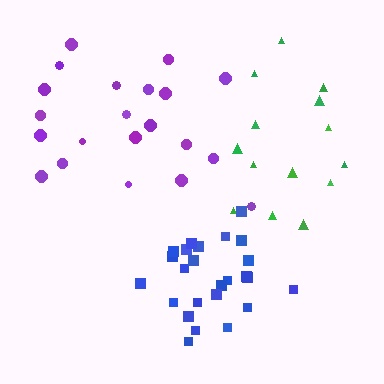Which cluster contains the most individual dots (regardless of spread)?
Blue (25).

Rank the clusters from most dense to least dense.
blue, purple, green.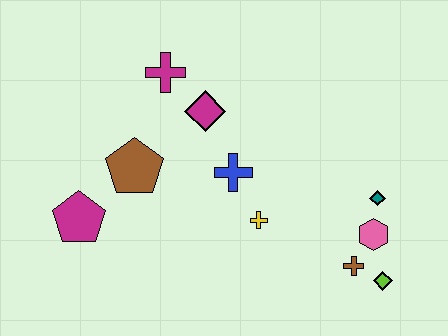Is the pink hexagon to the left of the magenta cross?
No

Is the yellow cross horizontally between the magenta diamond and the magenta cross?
No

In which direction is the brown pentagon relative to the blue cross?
The brown pentagon is to the left of the blue cross.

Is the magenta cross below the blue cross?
No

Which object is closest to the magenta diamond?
The magenta cross is closest to the magenta diamond.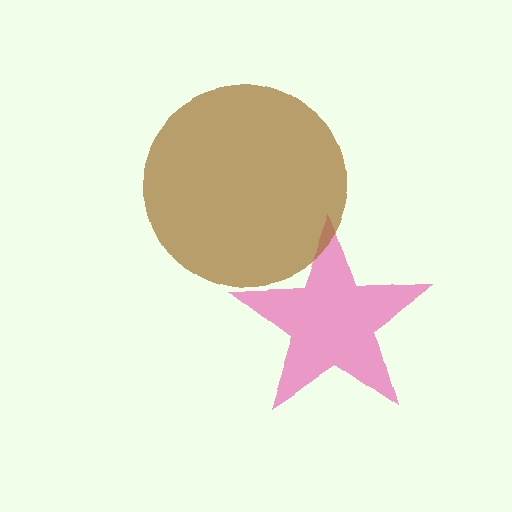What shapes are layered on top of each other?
The layered shapes are: a pink star, a brown circle.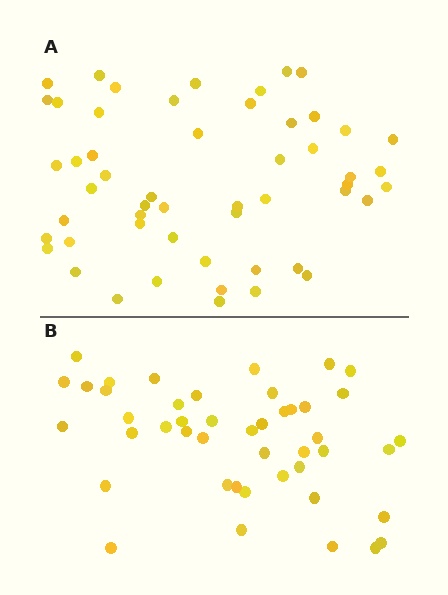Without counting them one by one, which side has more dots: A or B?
Region A (the top region) has more dots.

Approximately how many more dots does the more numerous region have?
Region A has roughly 8 or so more dots than region B.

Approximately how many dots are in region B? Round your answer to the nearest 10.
About 40 dots. (The exact count is 45, which rounds to 40.)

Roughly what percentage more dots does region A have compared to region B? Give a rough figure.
About 20% more.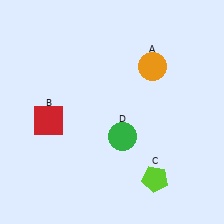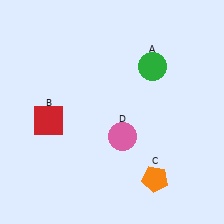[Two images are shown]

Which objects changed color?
A changed from orange to green. C changed from lime to orange. D changed from green to pink.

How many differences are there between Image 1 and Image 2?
There are 3 differences between the two images.